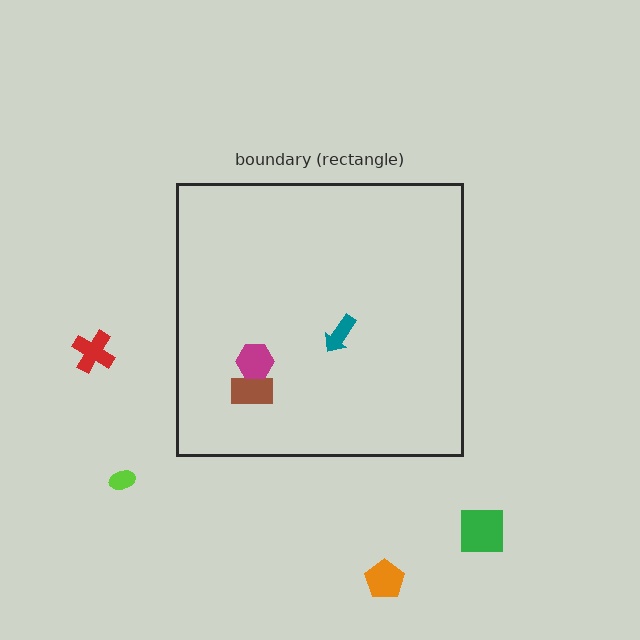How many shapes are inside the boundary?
3 inside, 4 outside.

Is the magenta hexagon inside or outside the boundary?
Inside.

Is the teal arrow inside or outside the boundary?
Inside.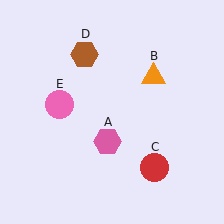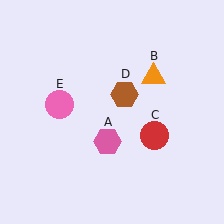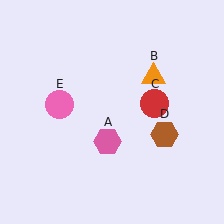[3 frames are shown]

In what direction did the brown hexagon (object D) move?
The brown hexagon (object D) moved down and to the right.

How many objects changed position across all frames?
2 objects changed position: red circle (object C), brown hexagon (object D).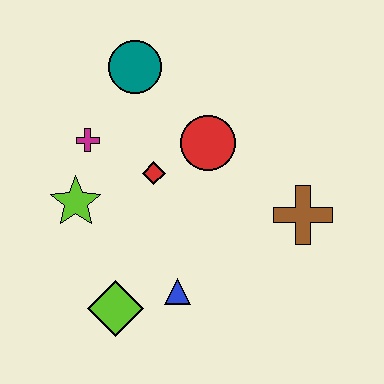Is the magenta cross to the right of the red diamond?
No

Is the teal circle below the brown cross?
No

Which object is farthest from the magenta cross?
The brown cross is farthest from the magenta cross.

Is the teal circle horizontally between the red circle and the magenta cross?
Yes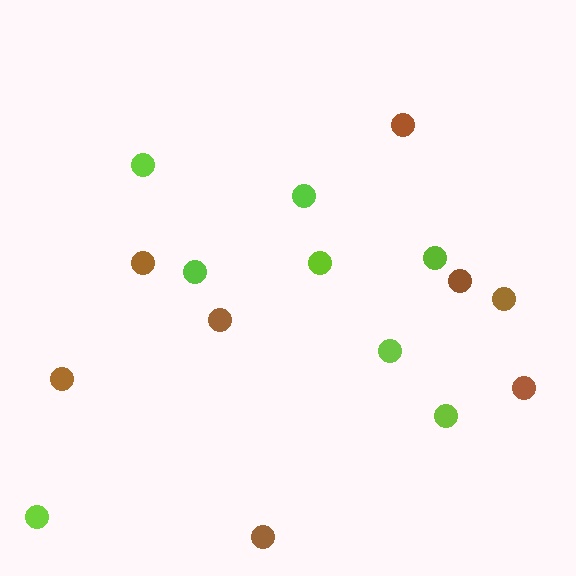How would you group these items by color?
There are 2 groups: one group of brown circles (8) and one group of lime circles (8).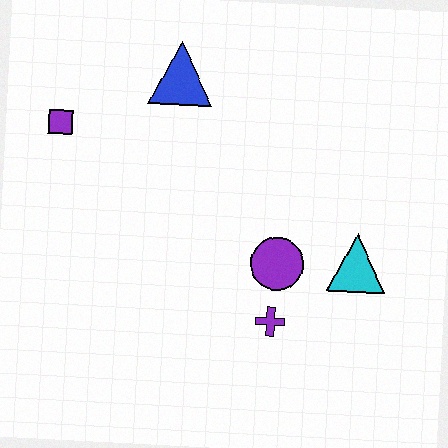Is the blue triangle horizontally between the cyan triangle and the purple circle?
No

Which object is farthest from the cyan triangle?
The purple square is farthest from the cyan triangle.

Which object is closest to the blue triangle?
The purple square is closest to the blue triangle.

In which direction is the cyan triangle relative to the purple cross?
The cyan triangle is to the right of the purple cross.